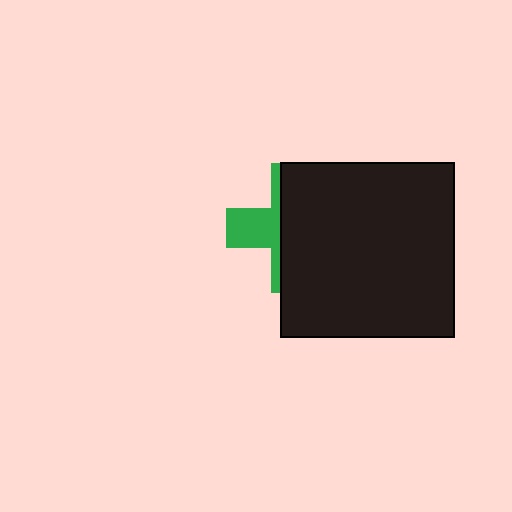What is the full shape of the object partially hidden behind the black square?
The partially hidden object is a green cross.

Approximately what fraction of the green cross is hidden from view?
Roughly 68% of the green cross is hidden behind the black square.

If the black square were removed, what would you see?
You would see the complete green cross.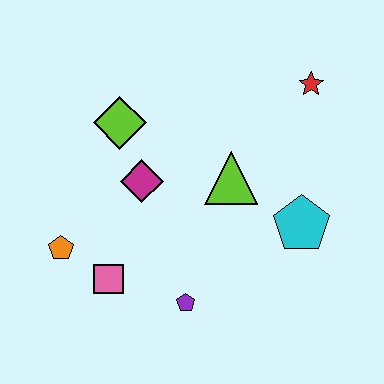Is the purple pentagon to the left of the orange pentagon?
No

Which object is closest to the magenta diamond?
The lime diamond is closest to the magenta diamond.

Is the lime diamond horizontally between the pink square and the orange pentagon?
No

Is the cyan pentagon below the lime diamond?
Yes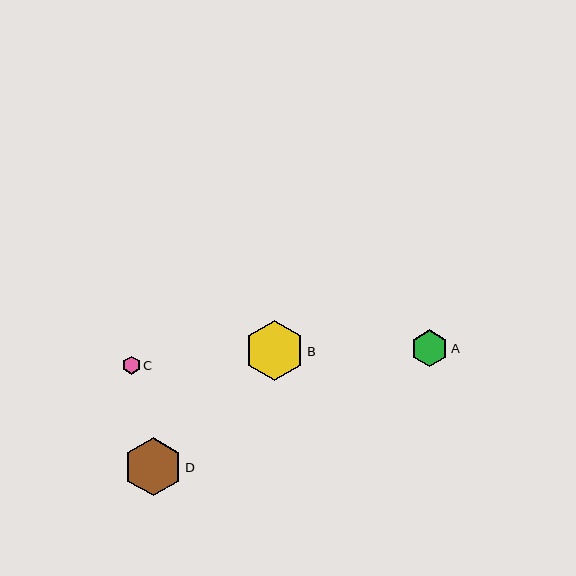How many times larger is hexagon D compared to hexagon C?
Hexagon D is approximately 3.2 times the size of hexagon C.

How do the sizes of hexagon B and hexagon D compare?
Hexagon B and hexagon D are approximately the same size.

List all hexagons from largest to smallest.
From largest to smallest: B, D, A, C.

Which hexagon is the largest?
Hexagon B is the largest with a size of approximately 60 pixels.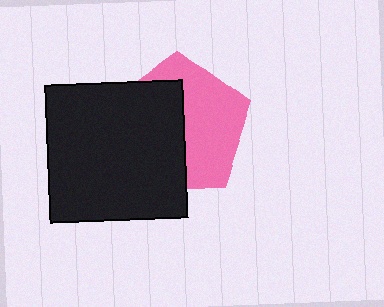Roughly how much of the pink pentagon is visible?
About half of it is visible (roughly 50%).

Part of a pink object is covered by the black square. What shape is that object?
It is a pentagon.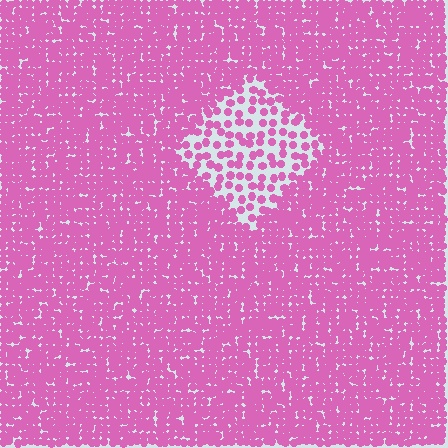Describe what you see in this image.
The image contains small pink elements arranged at two different densities. A diamond-shaped region is visible where the elements are less densely packed than the surrounding area.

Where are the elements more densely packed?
The elements are more densely packed outside the diamond boundary.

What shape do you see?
I see a diamond.